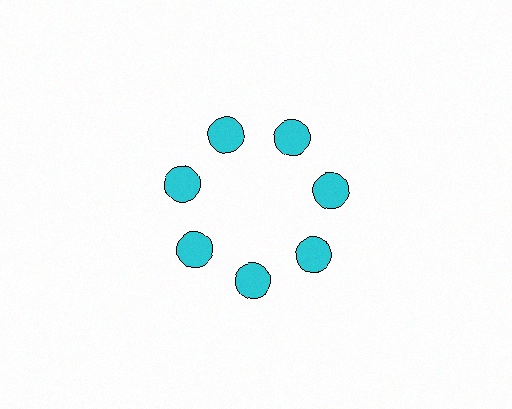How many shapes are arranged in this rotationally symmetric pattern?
There are 7 shapes, arranged in 7 groups of 1.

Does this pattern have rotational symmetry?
Yes, this pattern has 7-fold rotational symmetry. It looks the same after rotating 51 degrees around the center.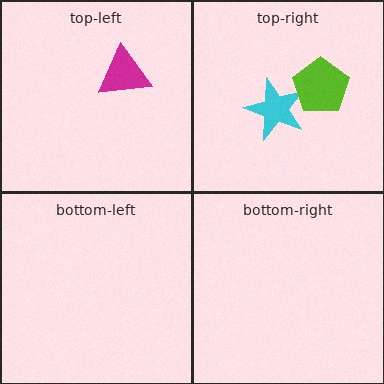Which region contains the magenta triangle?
The top-left region.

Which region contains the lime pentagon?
The top-right region.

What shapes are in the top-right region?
The cyan star, the lime pentagon.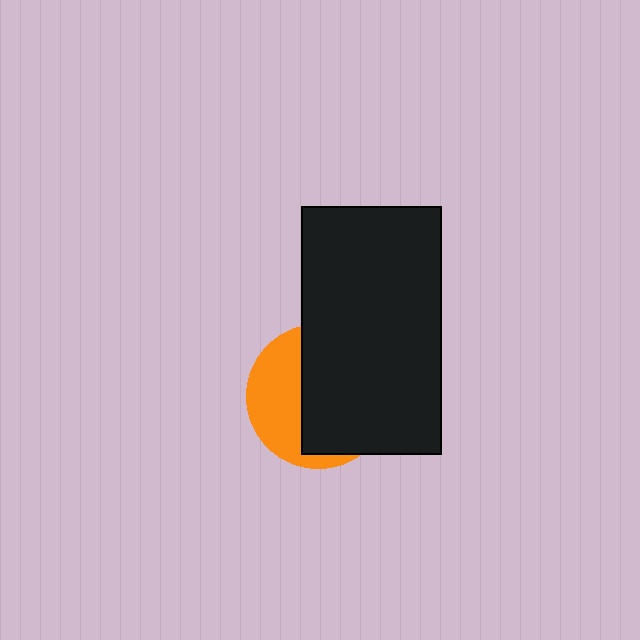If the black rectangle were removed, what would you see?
You would see the complete orange circle.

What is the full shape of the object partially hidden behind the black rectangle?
The partially hidden object is an orange circle.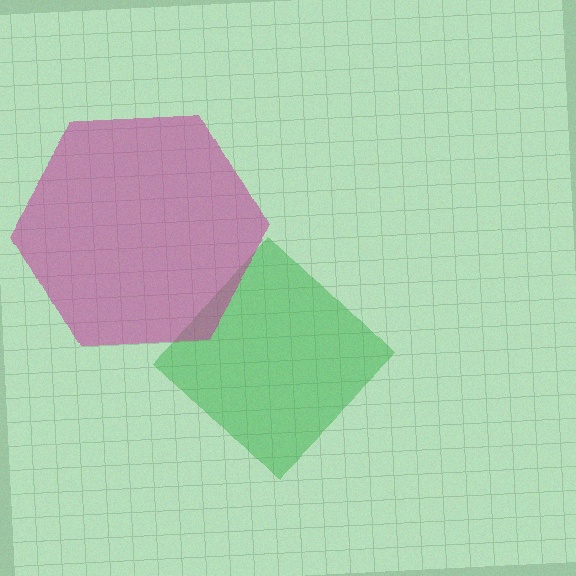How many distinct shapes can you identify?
There are 2 distinct shapes: a green diamond, a magenta hexagon.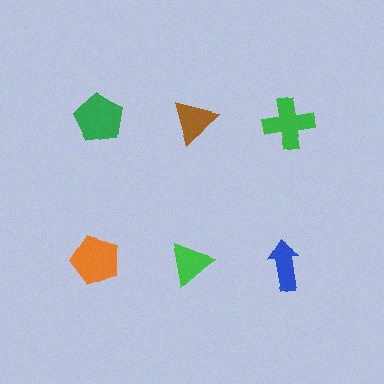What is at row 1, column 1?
A green pentagon.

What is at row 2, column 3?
A blue arrow.